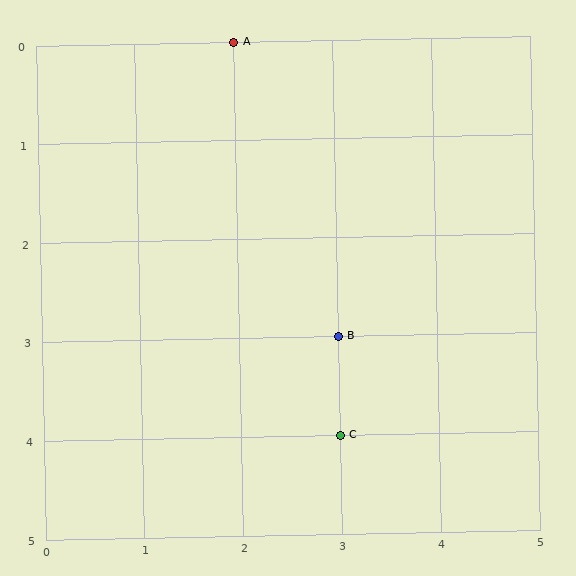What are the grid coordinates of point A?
Point A is at grid coordinates (2, 0).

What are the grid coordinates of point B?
Point B is at grid coordinates (3, 3).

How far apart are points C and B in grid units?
Points C and B are 1 row apart.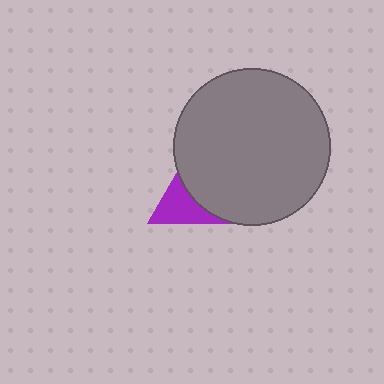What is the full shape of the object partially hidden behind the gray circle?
The partially hidden object is a purple triangle.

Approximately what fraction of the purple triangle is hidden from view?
Roughly 62% of the purple triangle is hidden behind the gray circle.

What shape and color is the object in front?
The object in front is a gray circle.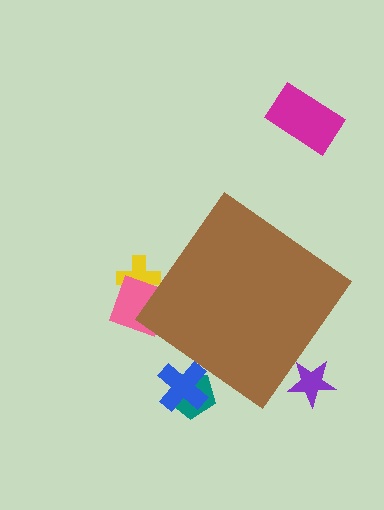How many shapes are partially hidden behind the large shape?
5 shapes are partially hidden.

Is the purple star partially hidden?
Yes, the purple star is partially hidden behind the brown diamond.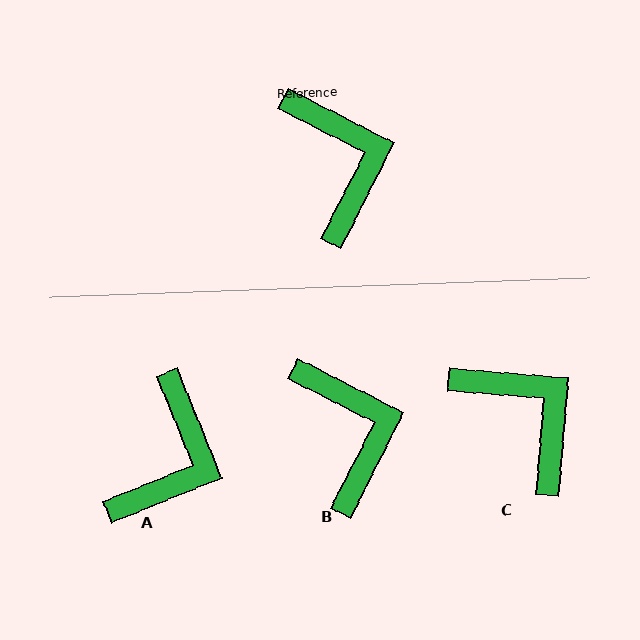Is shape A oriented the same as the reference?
No, it is off by about 41 degrees.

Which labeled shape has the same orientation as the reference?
B.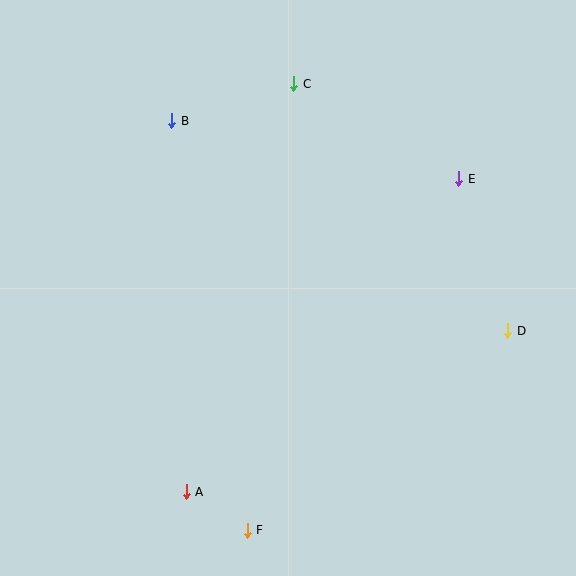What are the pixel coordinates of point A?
Point A is at (186, 492).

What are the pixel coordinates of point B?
Point B is at (172, 121).